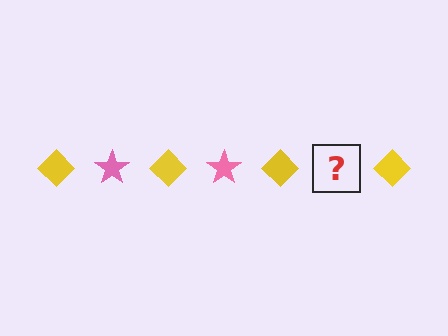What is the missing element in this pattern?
The missing element is a pink star.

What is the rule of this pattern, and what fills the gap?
The rule is that the pattern alternates between yellow diamond and pink star. The gap should be filled with a pink star.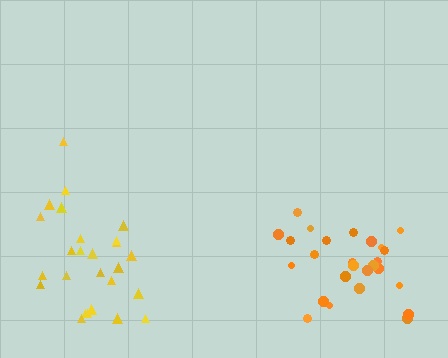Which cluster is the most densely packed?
Yellow.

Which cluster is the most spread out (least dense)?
Orange.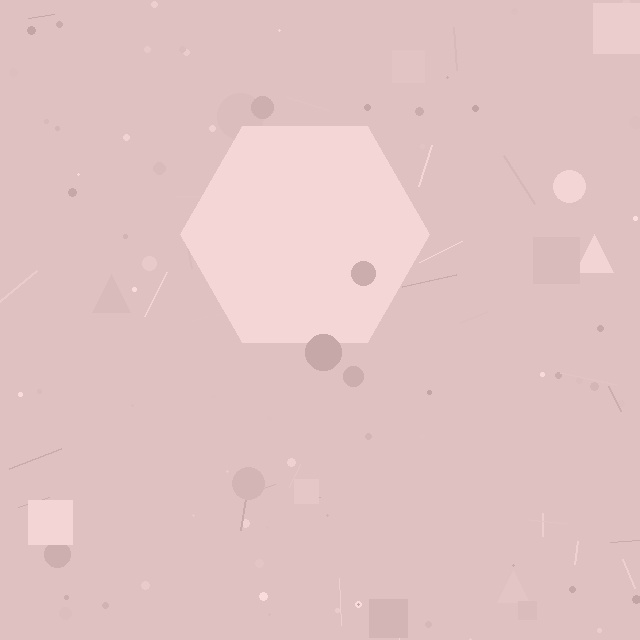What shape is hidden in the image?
A hexagon is hidden in the image.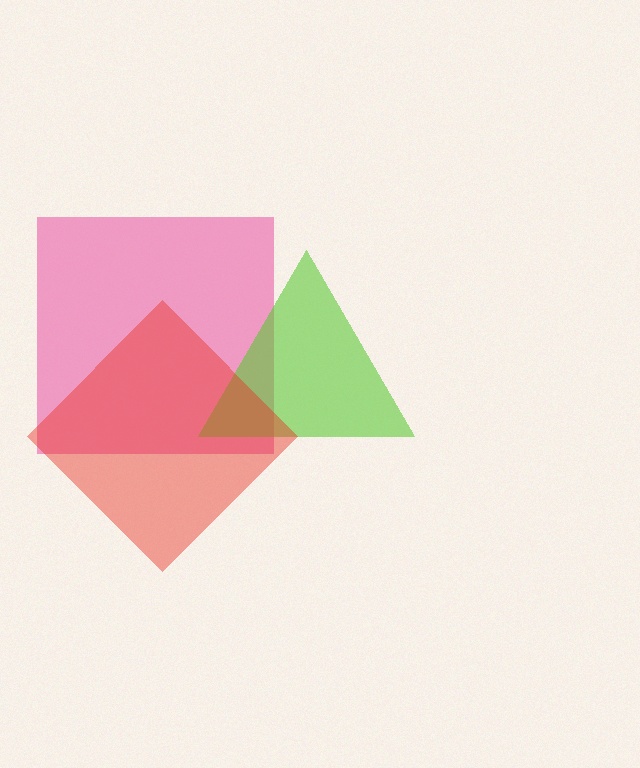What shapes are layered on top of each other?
The layered shapes are: a pink square, a lime triangle, a red diamond.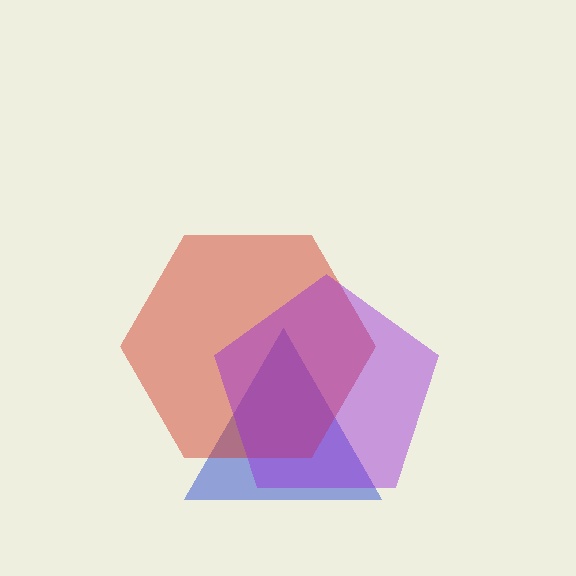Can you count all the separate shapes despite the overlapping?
Yes, there are 3 separate shapes.